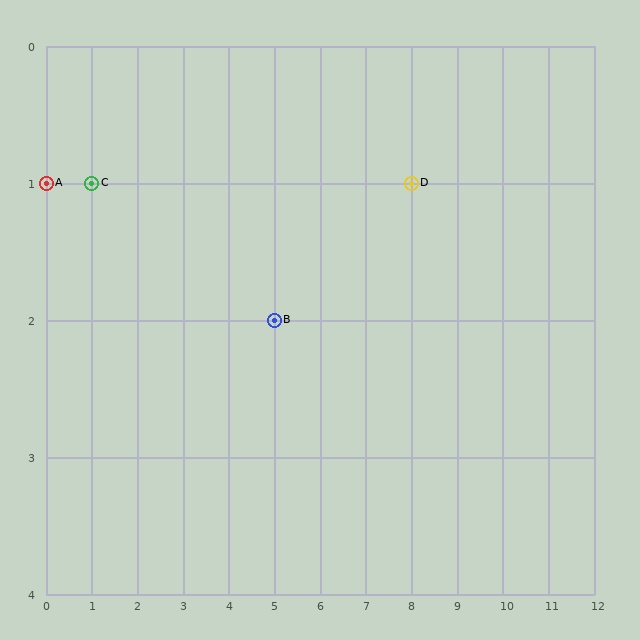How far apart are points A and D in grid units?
Points A and D are 8 columns apart.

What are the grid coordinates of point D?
Point D is at grid coordinates (8, 1).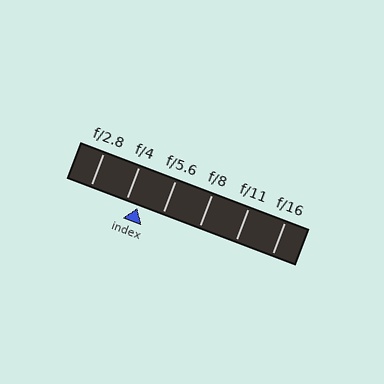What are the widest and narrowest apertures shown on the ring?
The widest aperture shown is f/2.8 and the narrowest is f/16.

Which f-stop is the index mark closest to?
The index mark is closest to f/4.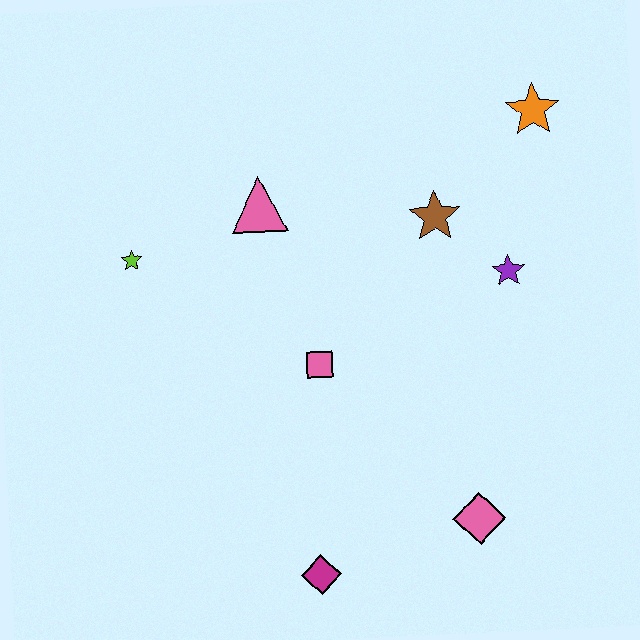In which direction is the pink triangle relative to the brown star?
The pink triangle is to the left of the brown star.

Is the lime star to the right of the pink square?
No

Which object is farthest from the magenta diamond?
The orange star is farthest from the magenta diamond.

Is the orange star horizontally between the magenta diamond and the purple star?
No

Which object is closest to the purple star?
The brown star is closest to the purple star.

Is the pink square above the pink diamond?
Yes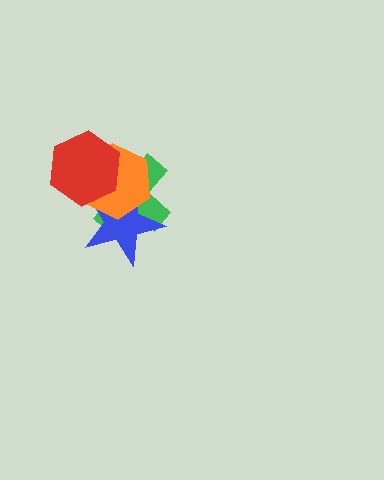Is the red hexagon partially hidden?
No, no other shape covers it.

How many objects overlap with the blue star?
3 objects overlap with the blue star.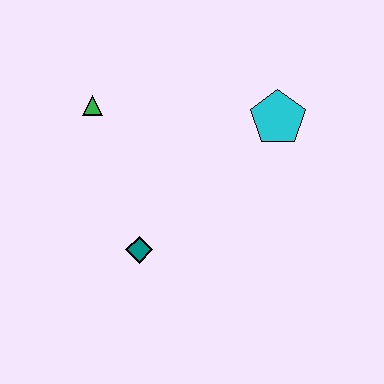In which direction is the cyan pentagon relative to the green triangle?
The cyan pentagon is to the right of the green triangle.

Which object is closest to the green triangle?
The teal diamond is closest to the green triangle.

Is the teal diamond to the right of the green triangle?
Yes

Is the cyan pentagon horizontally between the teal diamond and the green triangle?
No